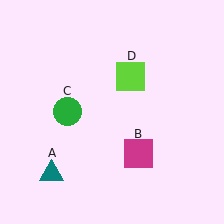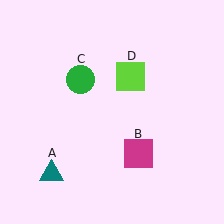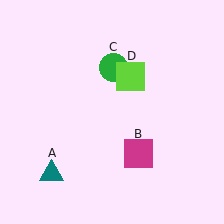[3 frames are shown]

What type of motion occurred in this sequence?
The green circle (object C) rotated clockwise around the center of the scene.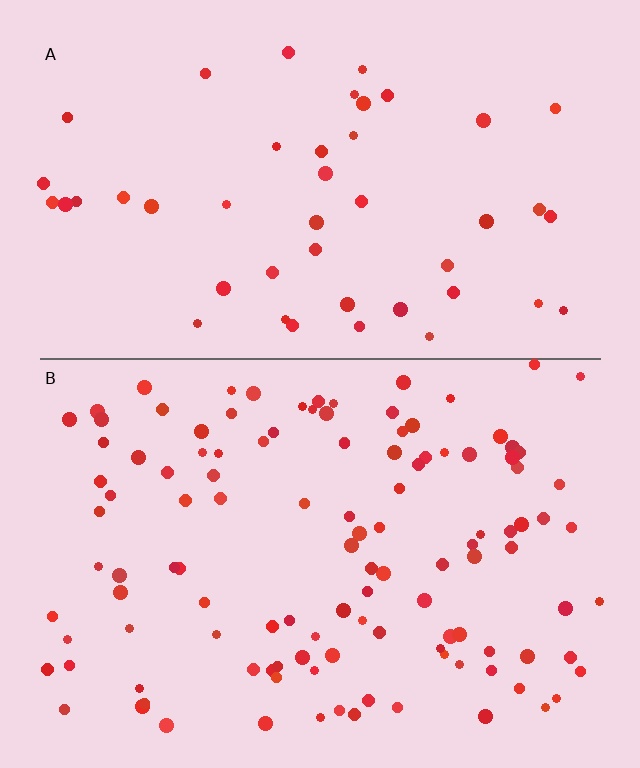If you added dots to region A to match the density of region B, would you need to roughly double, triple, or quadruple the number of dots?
Approximately triple.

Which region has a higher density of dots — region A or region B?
B (the bottom).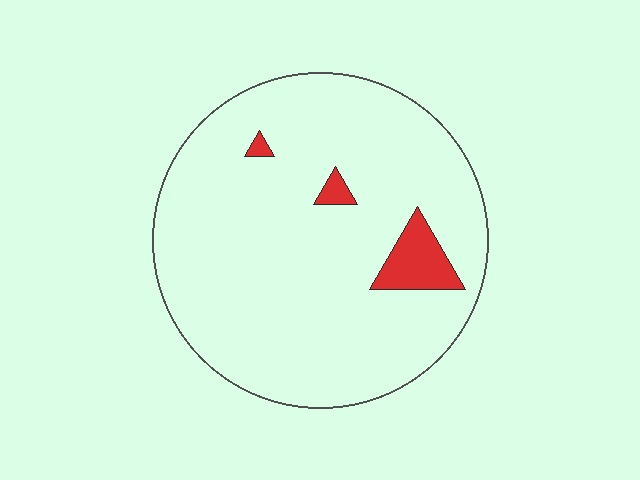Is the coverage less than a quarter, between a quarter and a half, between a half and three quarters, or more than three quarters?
Less than a quarter.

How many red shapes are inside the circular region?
3.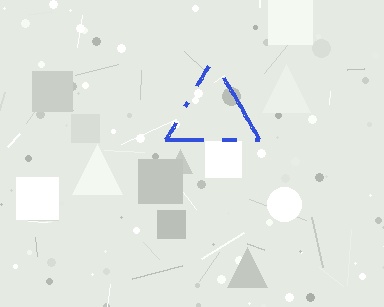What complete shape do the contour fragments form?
The contour fragments form a triangle.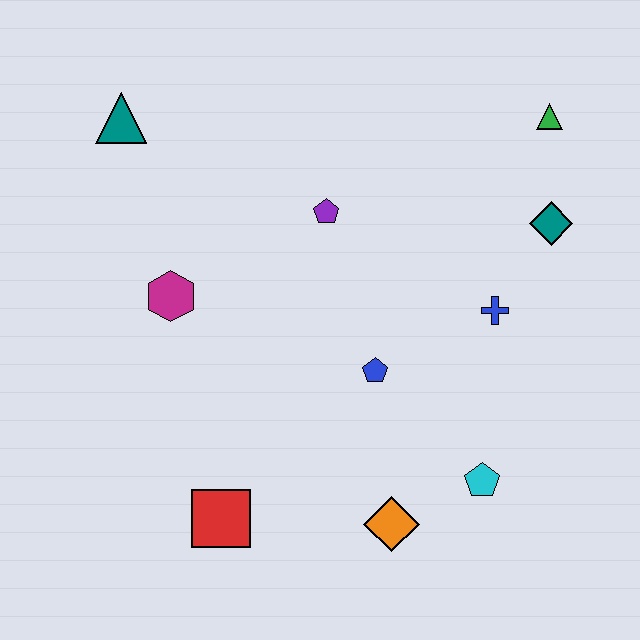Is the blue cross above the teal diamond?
No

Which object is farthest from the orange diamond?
The teal triangle is farthest from the orange diamond.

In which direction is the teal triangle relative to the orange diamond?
The teal triangle is above the orange diamond.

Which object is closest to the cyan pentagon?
The orange diamond is closest to the cyan pentagon.